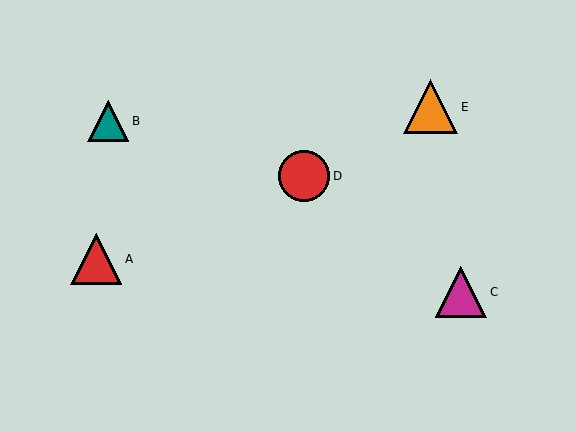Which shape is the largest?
The orange triangle (labeled E) is the largest.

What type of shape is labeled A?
Shape A is a red triangle.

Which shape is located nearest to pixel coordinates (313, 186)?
The red circle (labeled D) at (304, 176) is nearest to that location.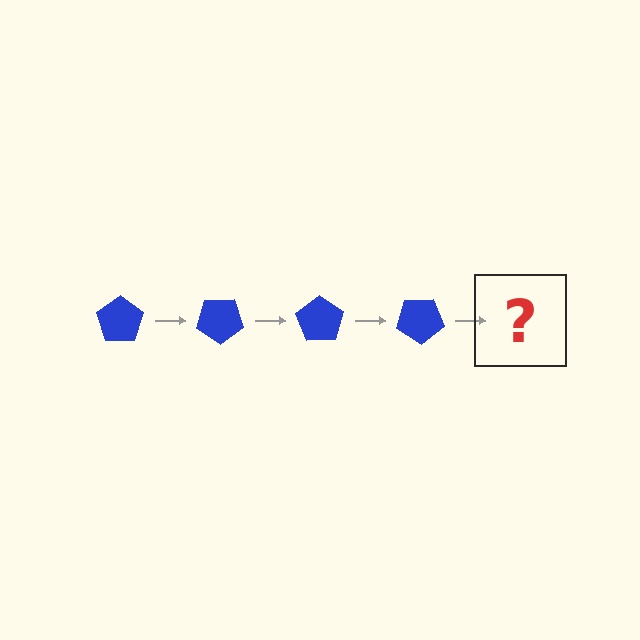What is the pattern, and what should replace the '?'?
The pattern is that the pentagon rotates 35 degrees each step. The '?' should be a blue pentagon rotated 140 degrees.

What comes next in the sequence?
The next element should be a blue pentagon rotated 140 degrees.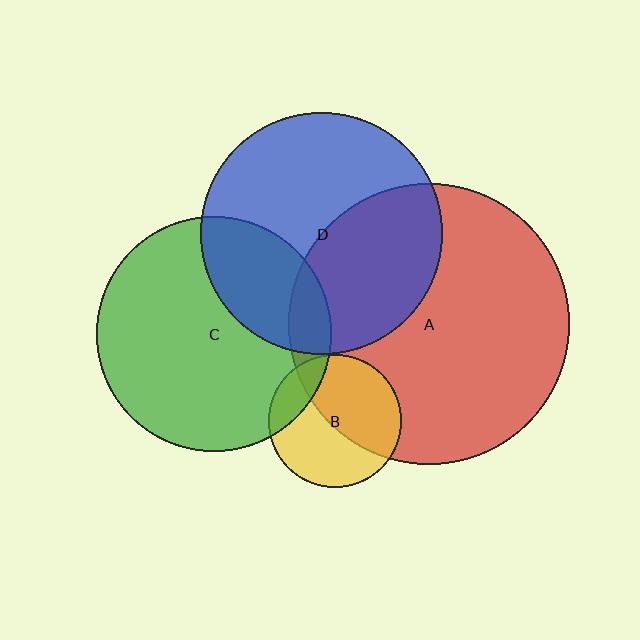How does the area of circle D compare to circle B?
Approximately 3.3 times.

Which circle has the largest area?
Circle A (red).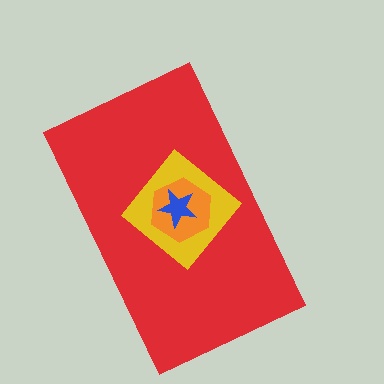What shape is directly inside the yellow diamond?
The orange hexagon.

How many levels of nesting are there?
4.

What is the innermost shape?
The blue star.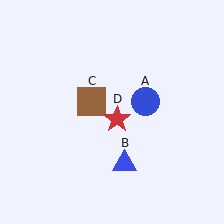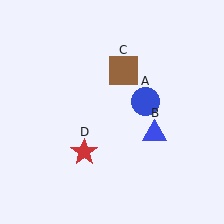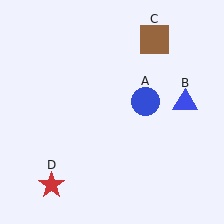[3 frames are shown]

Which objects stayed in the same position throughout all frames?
Blue circle (object A) remained stationary.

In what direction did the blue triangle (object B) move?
The blue triangle (object B) moved up and to the right.